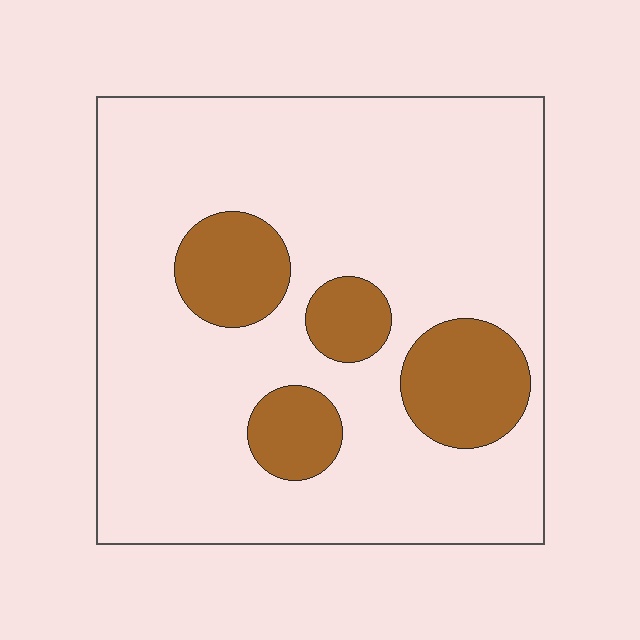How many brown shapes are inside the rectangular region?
4.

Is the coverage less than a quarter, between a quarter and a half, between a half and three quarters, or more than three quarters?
Less than a quarter.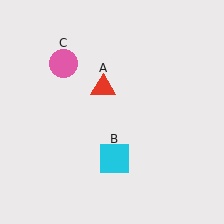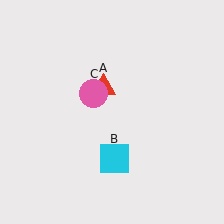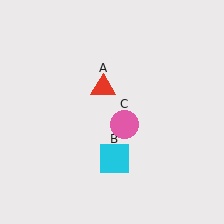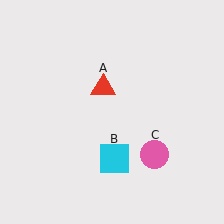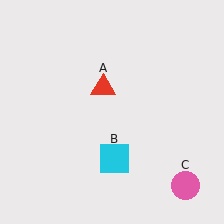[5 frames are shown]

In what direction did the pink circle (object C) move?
The pink circle (object C) moved down and to the right.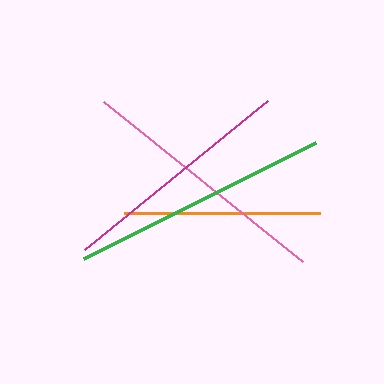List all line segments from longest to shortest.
From longest to shortest: green, pink, magenta, orange.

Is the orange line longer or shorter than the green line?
The green line is longer than the orange line.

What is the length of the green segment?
The green segment is approximately 260 pixels long.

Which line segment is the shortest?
The orange line is the shortest at approximately 196 pixels.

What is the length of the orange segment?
The orange segment is approximately 196 pixels long.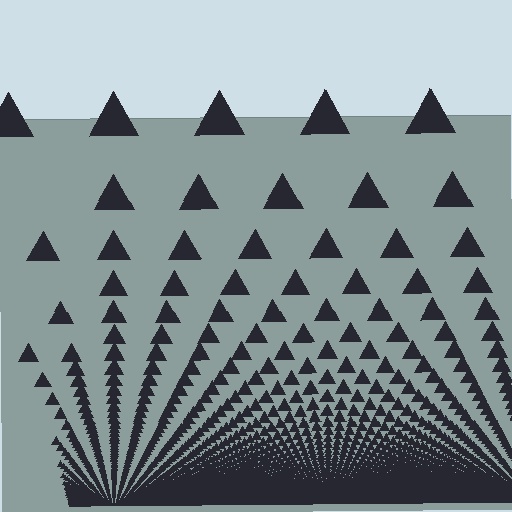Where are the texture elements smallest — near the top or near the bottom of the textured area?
Near the bottom.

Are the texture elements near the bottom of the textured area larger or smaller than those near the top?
Smaller. The gradient is inverted — elements near the bottom are smaller and denser.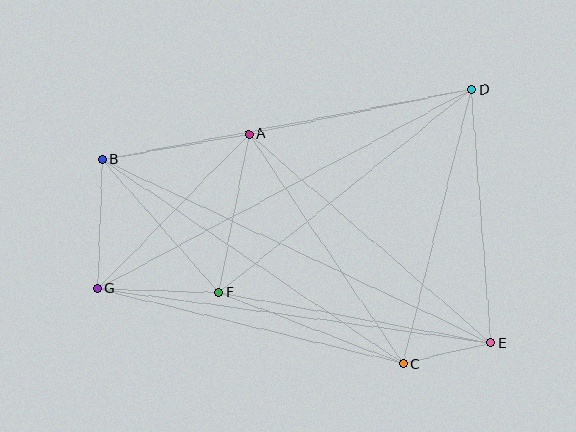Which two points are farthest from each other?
Points B and E are farthest from each other.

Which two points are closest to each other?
Points C and E are closest to each other.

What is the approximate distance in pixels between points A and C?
The distance between A and C is approximately 277 pixels.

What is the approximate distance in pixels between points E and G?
The distance between E and G is approximately 397 pixels.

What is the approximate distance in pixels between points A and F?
The distance between A and F is approximately 161 pixels.